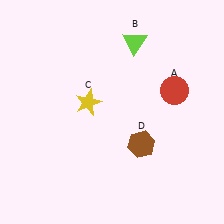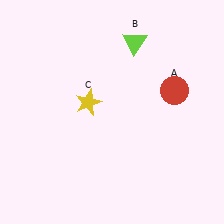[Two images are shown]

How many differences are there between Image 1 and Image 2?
There is 1 difference between the two images.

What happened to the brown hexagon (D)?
The brown hexagon (D) was removed in Image 2. It was in the bottom-right area of Image 1.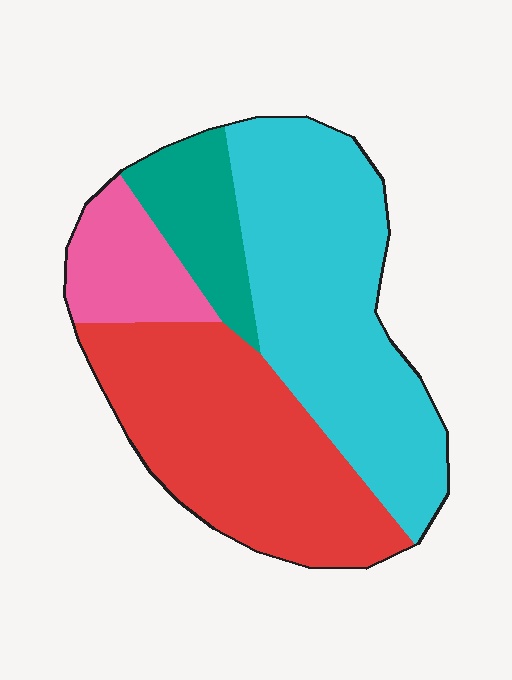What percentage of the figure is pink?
Pink covers roughly 10% of the figure.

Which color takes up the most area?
Cyan, at roughly 40%.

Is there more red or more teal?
Red.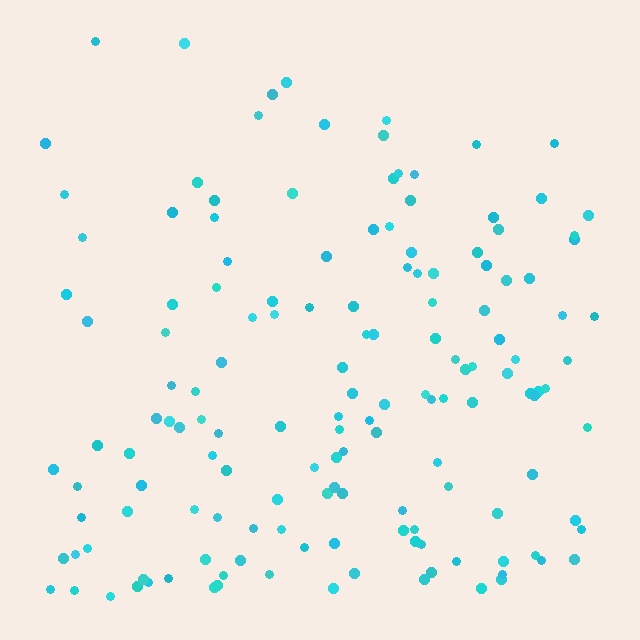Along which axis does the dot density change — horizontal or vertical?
Vertical.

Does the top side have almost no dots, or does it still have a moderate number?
Still a moderate number, just noticeably fewer than the bottom.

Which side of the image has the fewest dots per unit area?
The top.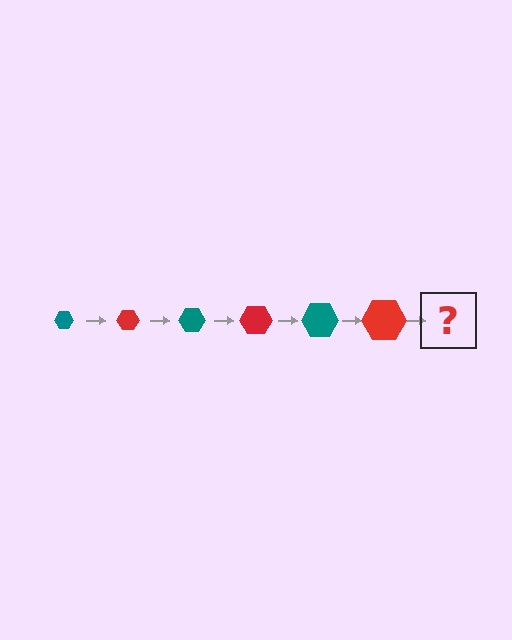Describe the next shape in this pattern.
It should be a teal hexagon, larger than the previous one.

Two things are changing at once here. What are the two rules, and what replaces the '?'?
The two rules are that the hexagon grows larger each step and the color cycles through teal and red. The '?' should be a teal hexagon, larger than the previous one.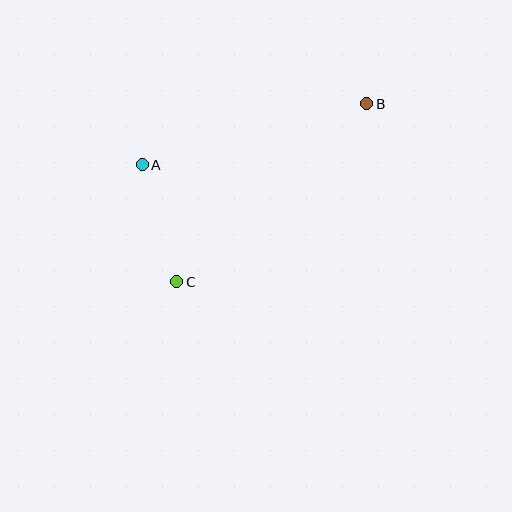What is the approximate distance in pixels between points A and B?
The distance between A and B is approximately 233 pixels.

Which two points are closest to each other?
Points A and C are closest to each other.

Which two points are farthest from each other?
Points B and C are farthest from each other.